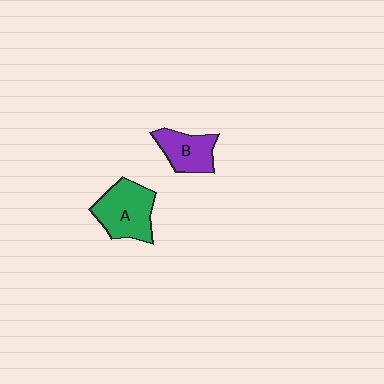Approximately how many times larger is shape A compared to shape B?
Approximately 1.4 times.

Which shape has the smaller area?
Shape B (purple).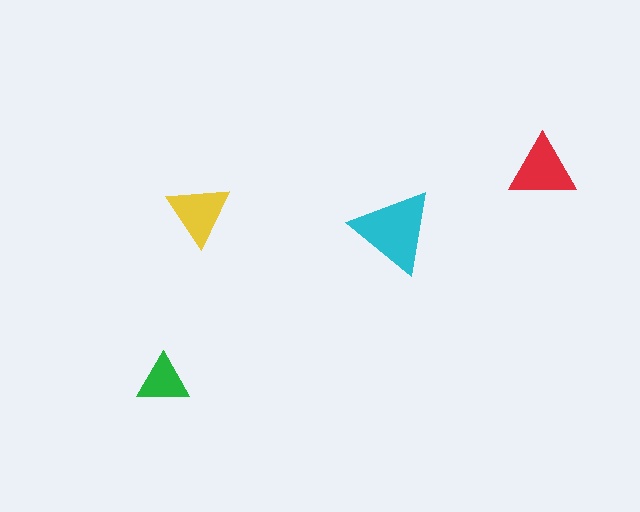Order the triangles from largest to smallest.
the cyan one, the red one, the yellow one, the green one.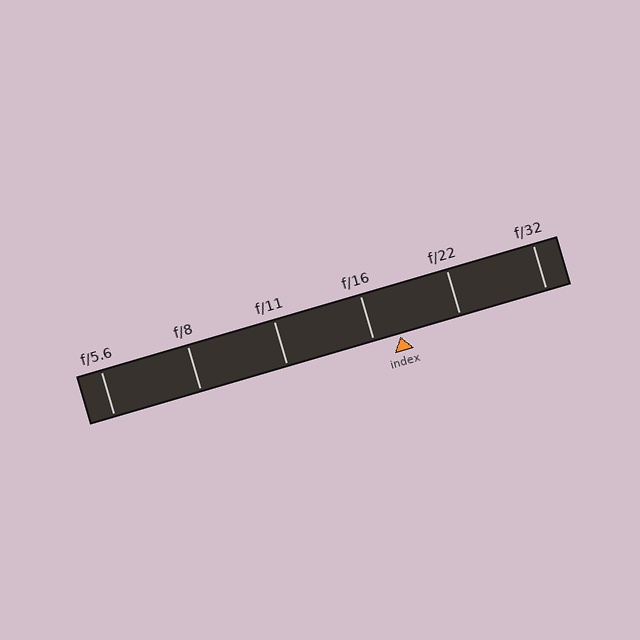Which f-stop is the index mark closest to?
The index mark is closest to f/16.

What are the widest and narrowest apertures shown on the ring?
The widest aperture shown is f/5.6 and the narrowest is f/32.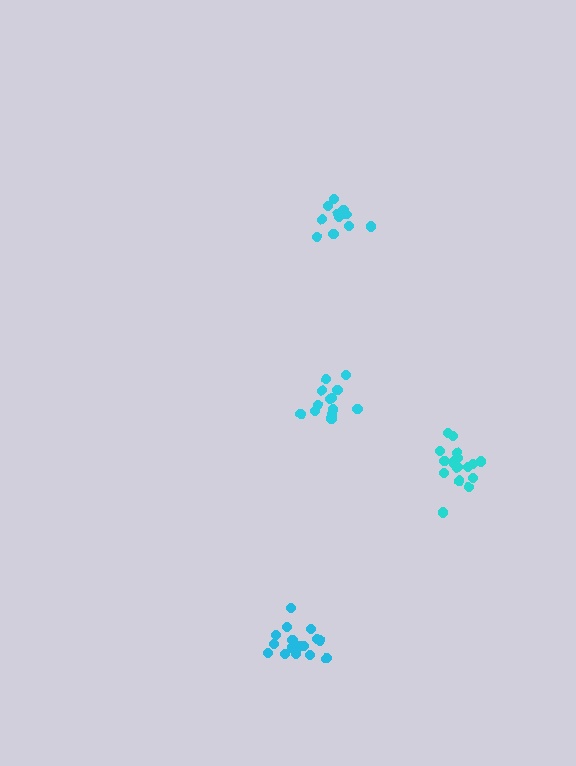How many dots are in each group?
Group 1: 16 dots, Group 2: 12 dots, Group 3: 17 dots, Group 4: 13 dots (58 total).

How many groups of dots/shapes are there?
There are 4 groups.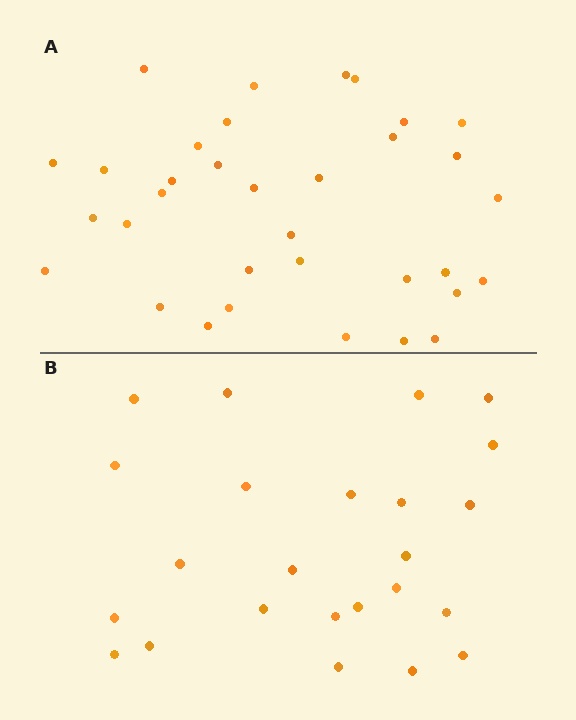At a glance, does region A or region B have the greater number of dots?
Region A (the top region) has more dots.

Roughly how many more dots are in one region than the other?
Region A has roughly 10 or so more dots than region B.